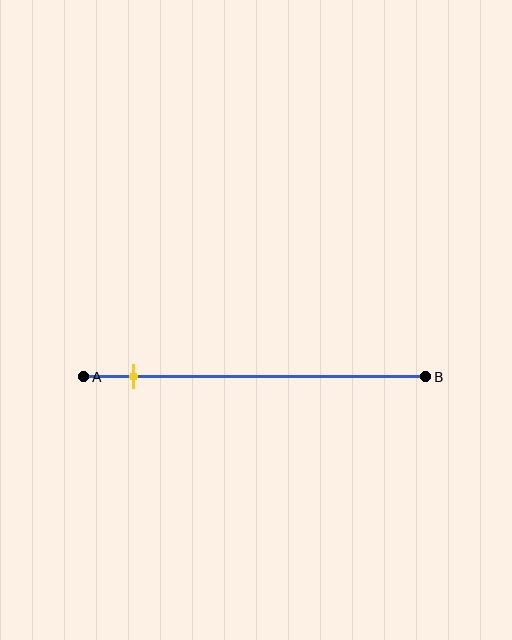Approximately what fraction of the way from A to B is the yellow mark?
The yellow mark is approximately 15% of the way from A to B.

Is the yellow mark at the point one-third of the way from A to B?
No, the mark is at about 15% from A, not at the 33% one-third point.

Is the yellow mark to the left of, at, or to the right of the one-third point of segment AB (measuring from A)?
The yellow mark is to the left of the one-third point of segment AB.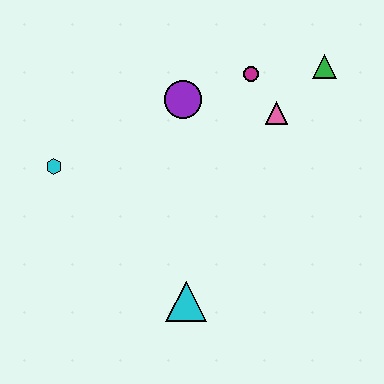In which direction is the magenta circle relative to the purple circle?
The magenta circle is to the right of the purple circle.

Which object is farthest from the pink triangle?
The cyan hexagon is farthest from the pink triangle.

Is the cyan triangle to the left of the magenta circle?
Yes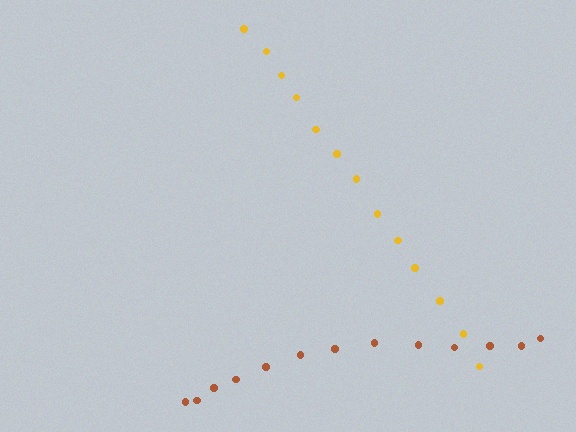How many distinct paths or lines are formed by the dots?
There are 2 distinct paths.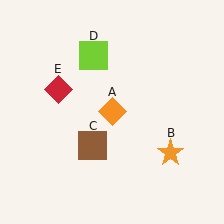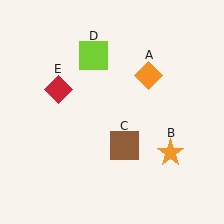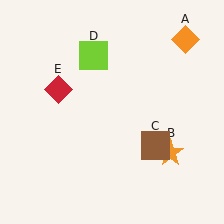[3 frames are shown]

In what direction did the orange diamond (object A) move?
The orange diamond (object A) moved up and to the right.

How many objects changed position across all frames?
2 objects changed position: orange diamond (object A), brown square (object C).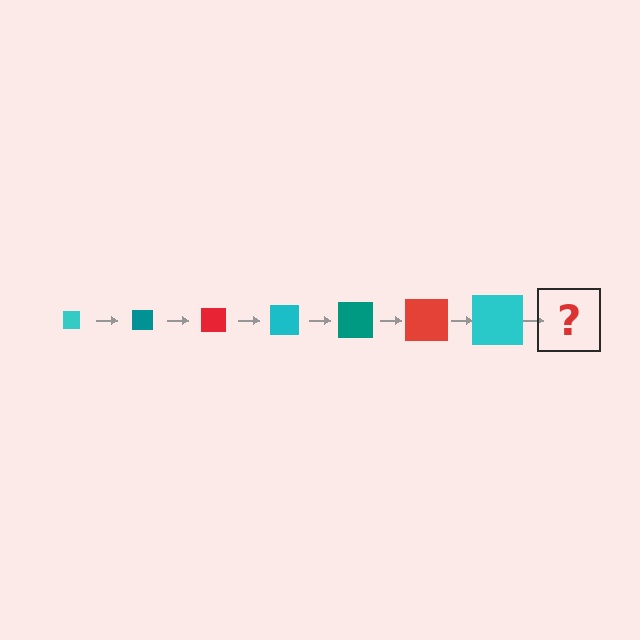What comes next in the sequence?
The next element should be a teal square, larger than the previous one.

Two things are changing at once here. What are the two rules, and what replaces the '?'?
The two rules are that the square grows larger each step and the color cycles through cyan, teal, and red. The '?' should be a teal square, larger than the previous one.